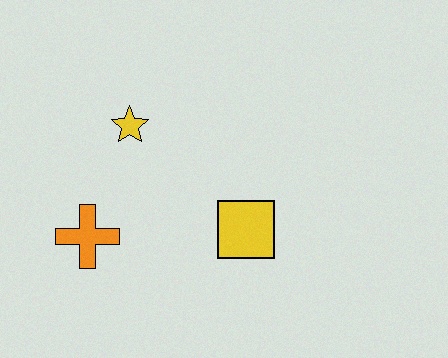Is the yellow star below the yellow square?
No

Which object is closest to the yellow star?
The orange cross is closest to the yellow star.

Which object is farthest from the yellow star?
The yellow square is farthest from the yellow star.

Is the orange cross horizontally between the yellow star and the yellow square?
No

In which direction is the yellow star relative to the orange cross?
The yellow star is above the orange cross.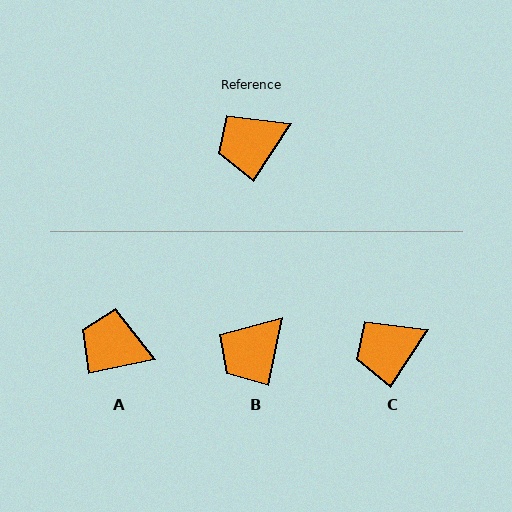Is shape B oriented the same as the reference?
No, it is off by about 23 degrees.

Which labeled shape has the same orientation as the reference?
C.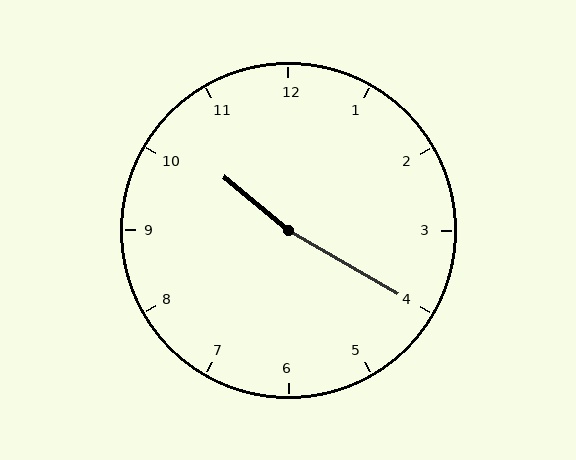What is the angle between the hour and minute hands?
Approximately 170 degrees.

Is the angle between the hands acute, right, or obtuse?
It is obtuse.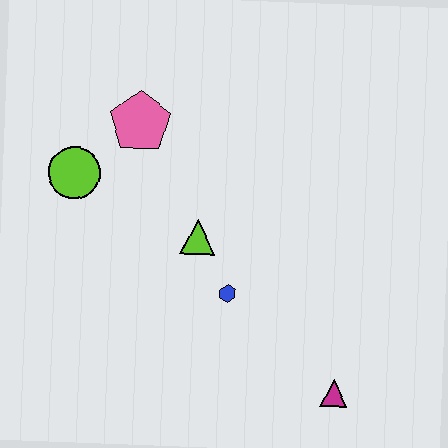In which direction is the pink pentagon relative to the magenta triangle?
The pink pentagon is above the magenta triangle.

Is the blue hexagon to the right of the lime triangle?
Yes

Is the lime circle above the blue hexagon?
Yes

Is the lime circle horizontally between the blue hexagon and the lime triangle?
No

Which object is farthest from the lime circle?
The magenta triangle is farthest from the lime circle.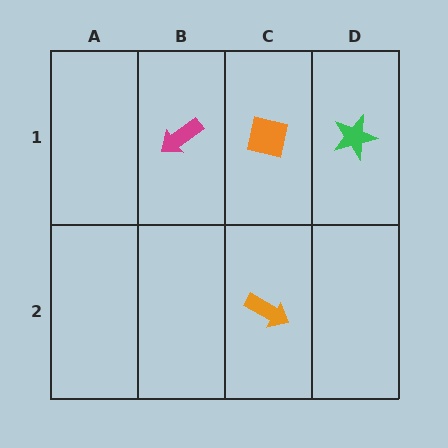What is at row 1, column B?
A magenta arrow.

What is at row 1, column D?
A green star.